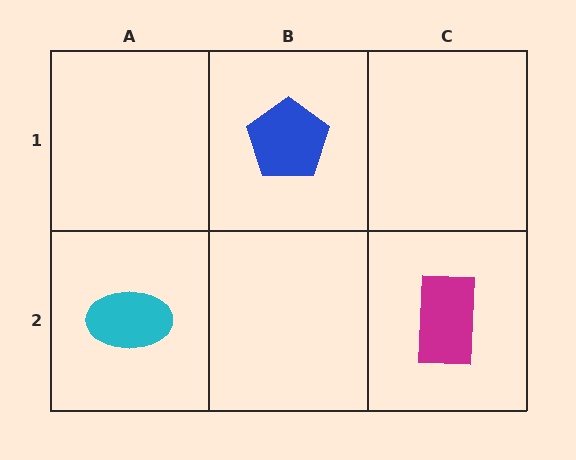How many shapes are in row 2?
2 shapes.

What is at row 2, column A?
A cyan ellipse.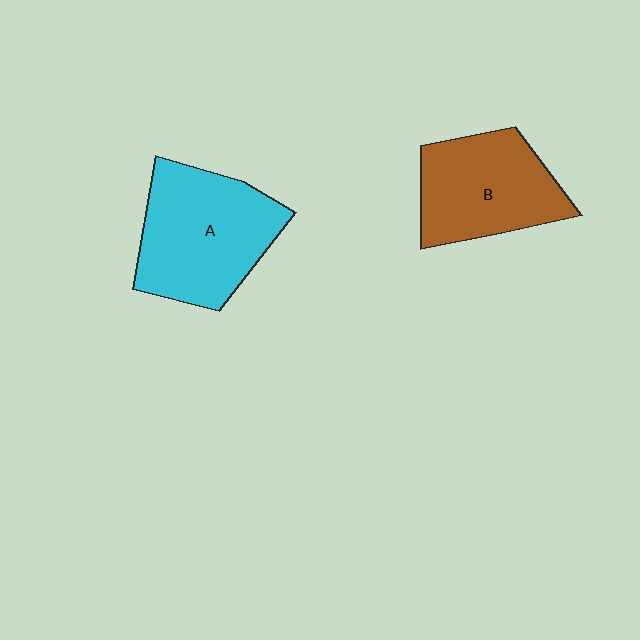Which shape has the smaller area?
Shape B (brown).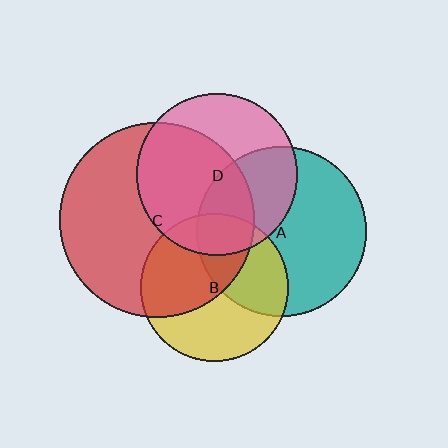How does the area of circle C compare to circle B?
Approximately 1.7 times.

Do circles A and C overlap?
Yes.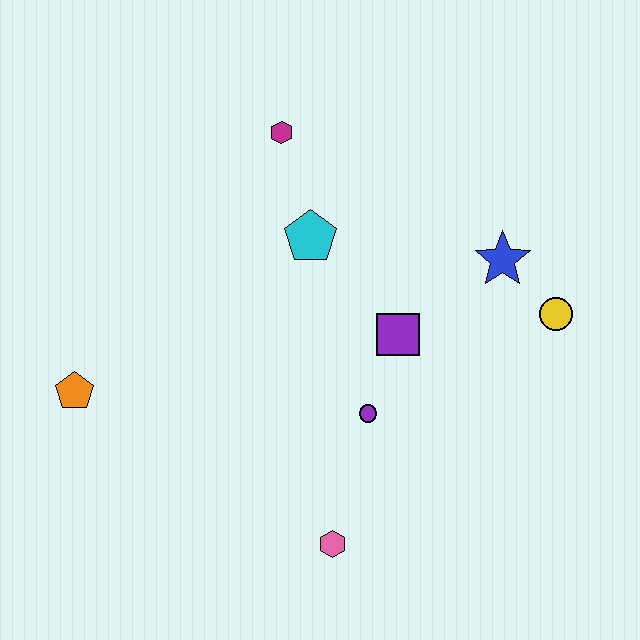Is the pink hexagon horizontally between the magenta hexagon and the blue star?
Yes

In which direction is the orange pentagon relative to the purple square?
The orange pentagon is to the left of the purple square.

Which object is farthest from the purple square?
The orange pentagon is farthest from the purple square.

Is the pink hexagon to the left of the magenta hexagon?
No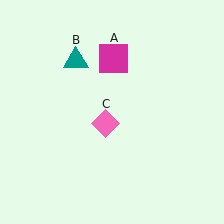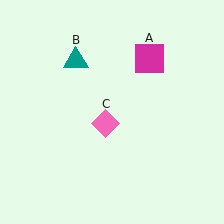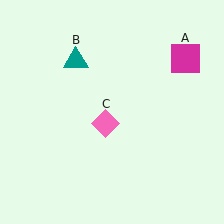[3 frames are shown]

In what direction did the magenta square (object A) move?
The magenta square (object A) moved right.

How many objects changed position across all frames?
1 object changed position: magenta square (object A).